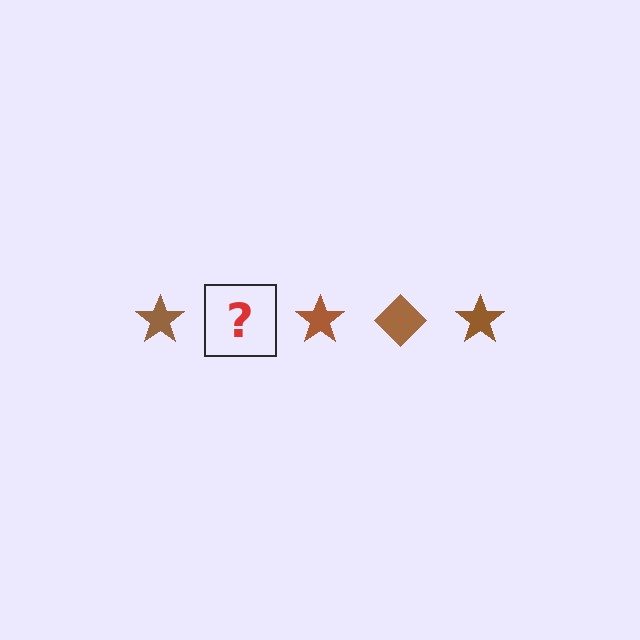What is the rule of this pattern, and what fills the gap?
The rule is that the pattern cycles through star, diamond shapes in brown. The gap should be filled with a brown diamond.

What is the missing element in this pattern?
The missing element is a brown diamond.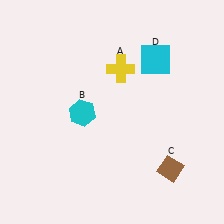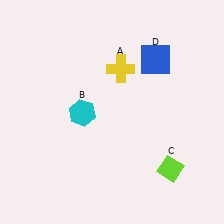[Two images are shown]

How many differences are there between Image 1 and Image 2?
There are 2 differences between the two images.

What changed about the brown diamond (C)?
In Image 1, C is brown. In Image 2, it changed to lime.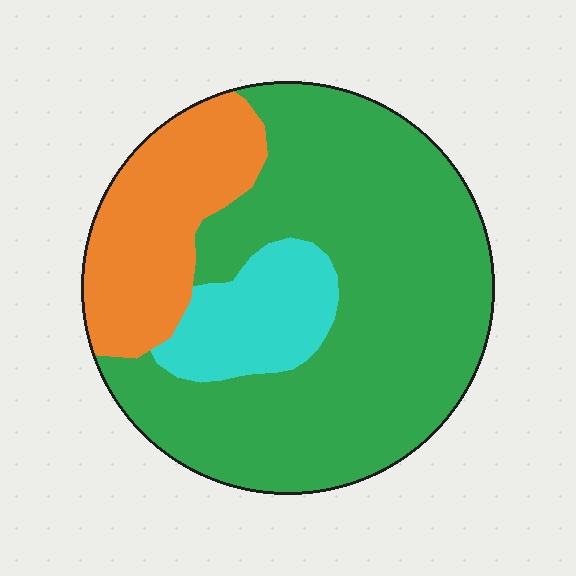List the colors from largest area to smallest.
From largest to smallest: green, orange, cyan.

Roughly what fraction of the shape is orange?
Orange covers about 20% of the shape.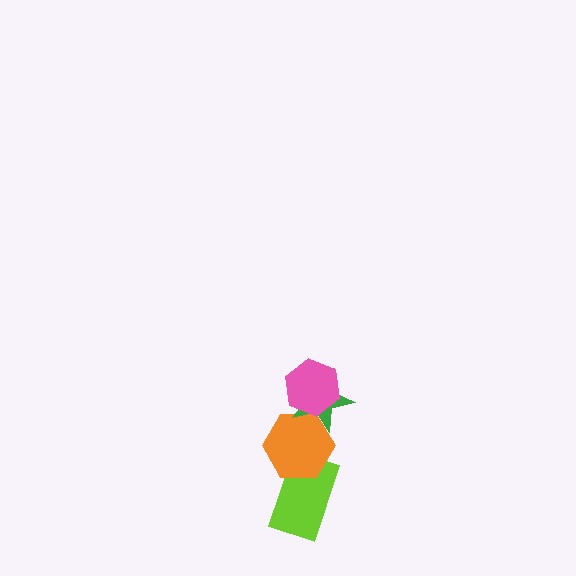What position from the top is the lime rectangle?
The lime rectangle is 4th from the top.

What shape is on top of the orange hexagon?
The green star is on top of the orange hexagon.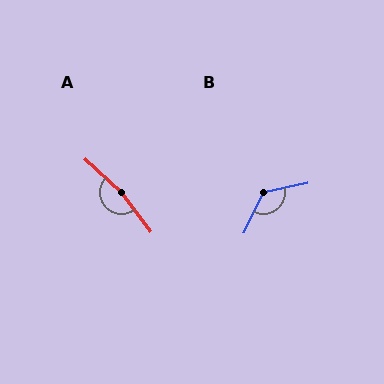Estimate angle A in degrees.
Approximately 169 degrees.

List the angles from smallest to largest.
B (128°), A (169°).